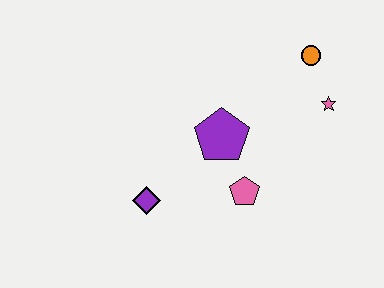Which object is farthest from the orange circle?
The purple diamond is farthest from the orange circle.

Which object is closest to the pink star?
The orange circle is closest to the pink star.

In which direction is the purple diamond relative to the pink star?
The purple diamond is to the left of the pink star.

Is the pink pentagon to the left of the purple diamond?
No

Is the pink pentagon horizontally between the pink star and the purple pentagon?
Yes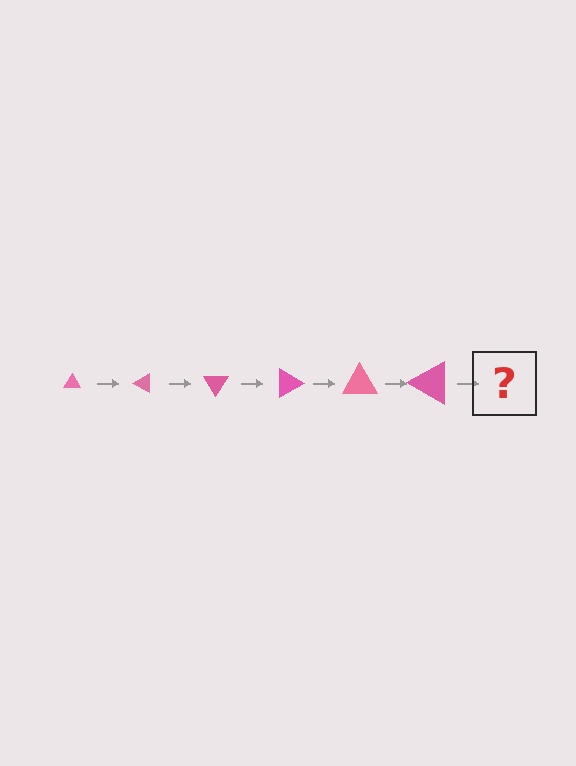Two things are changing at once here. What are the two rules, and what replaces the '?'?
The two rules are that the triangle grows larger each step and it rotates 30 degrees each step. The '?' should be a triangle, larger than the previous one and rotated 180 degrees from the start.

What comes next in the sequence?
The next element should be a triangle, larger than the previous one and rotated 180 degrees from the start.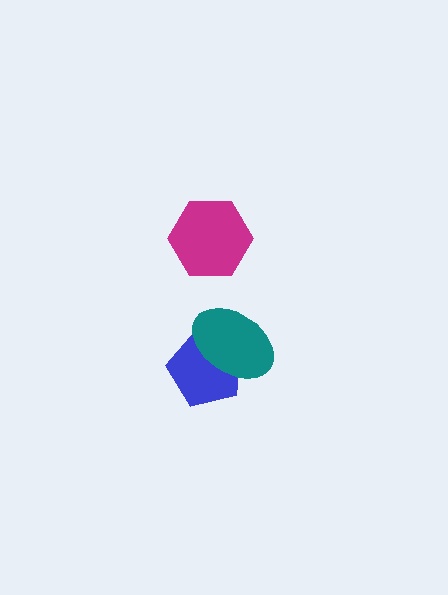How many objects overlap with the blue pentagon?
1 object overlaps with the blue pentagon.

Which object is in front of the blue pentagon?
The teal ellipse is in front of the blue pentagon.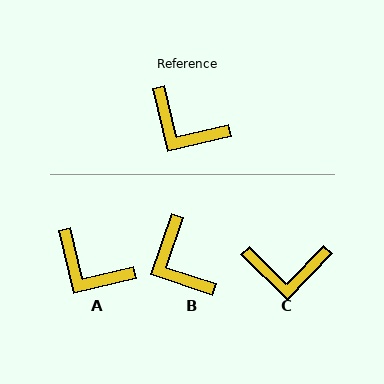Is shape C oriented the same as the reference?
No, it is off by about 32 degrees.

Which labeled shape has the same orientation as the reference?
A.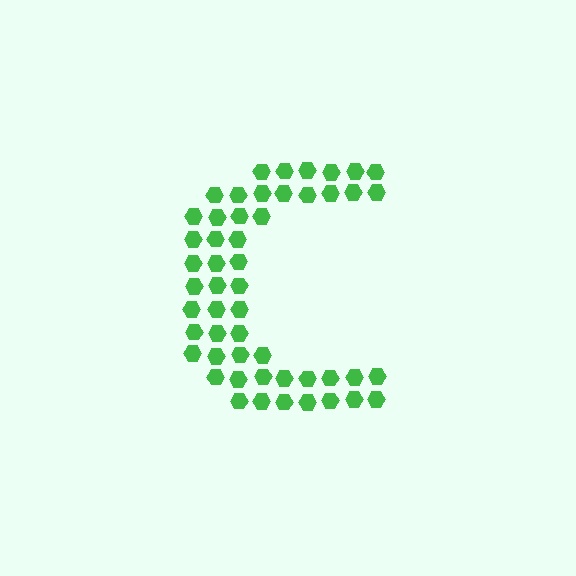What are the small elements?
The small elements are hexagons.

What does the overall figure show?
The overall figure shows the letter C.